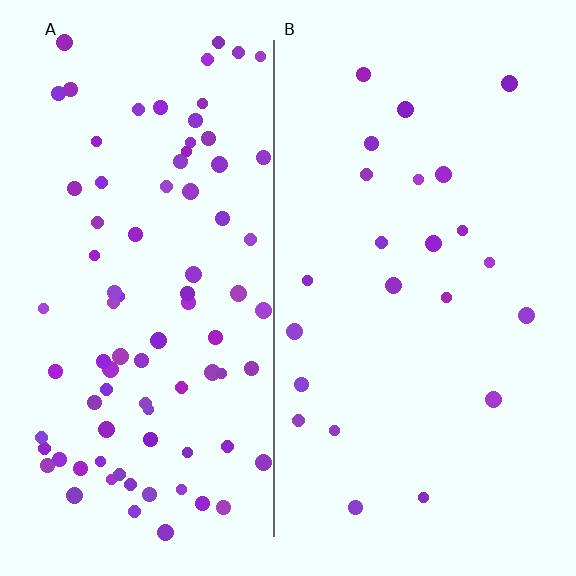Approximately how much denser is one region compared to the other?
Approximately 3.7× — region A over region B.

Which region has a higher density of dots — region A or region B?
A (the left).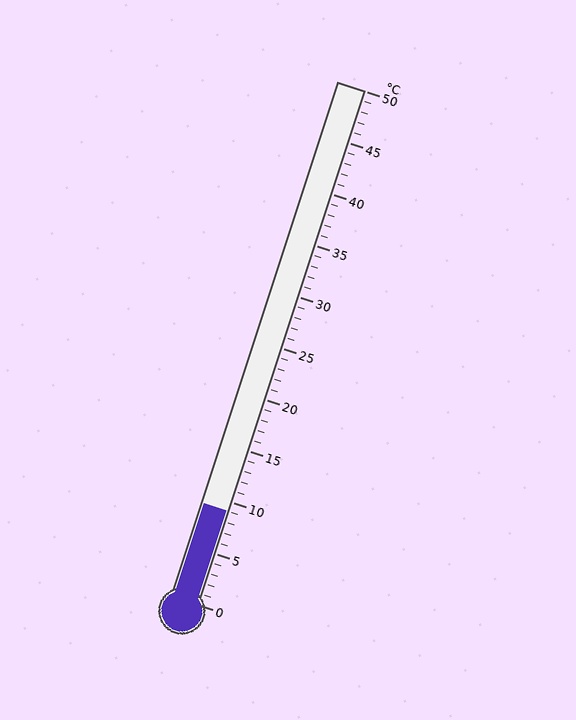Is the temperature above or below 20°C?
The temperature is below 20°C.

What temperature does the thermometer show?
The thermometer shows approximately 9°C.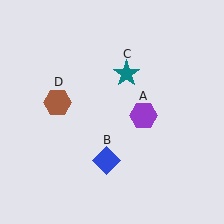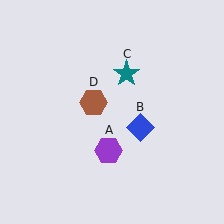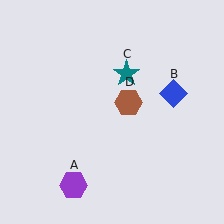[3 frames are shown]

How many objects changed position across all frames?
3 objects changed position: purple hexagon (object A), blue diamond (object B), brown hexagon (object D).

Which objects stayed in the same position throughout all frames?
Teal star (object C) remained stationary.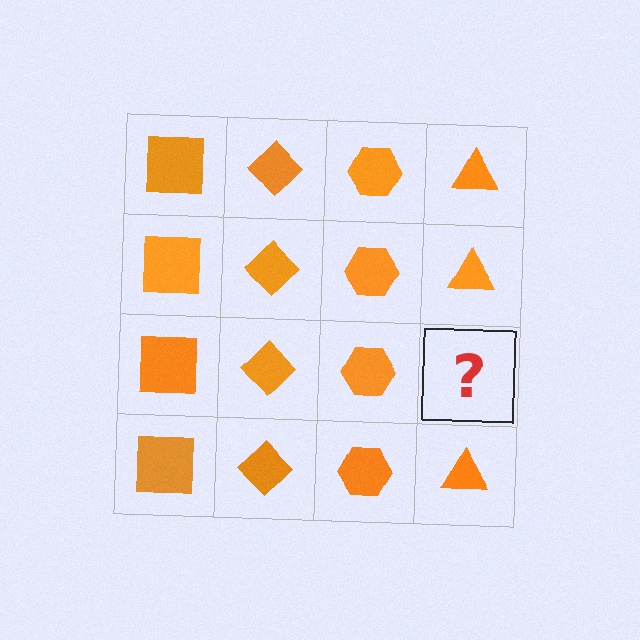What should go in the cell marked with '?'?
The missing cell should contain an orange triangle.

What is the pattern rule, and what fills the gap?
The rule is that each column has a consistent shape. The gap should be filled with an orange triangle.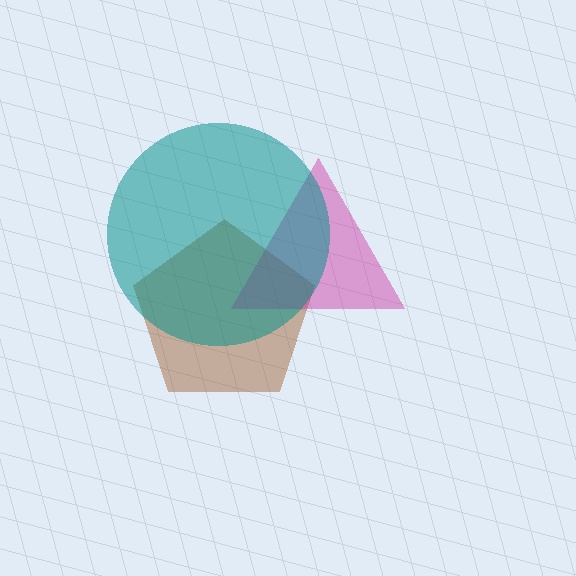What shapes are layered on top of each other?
The layered shapes are: a brown pentagon, a magenta triangle, a teal circle.